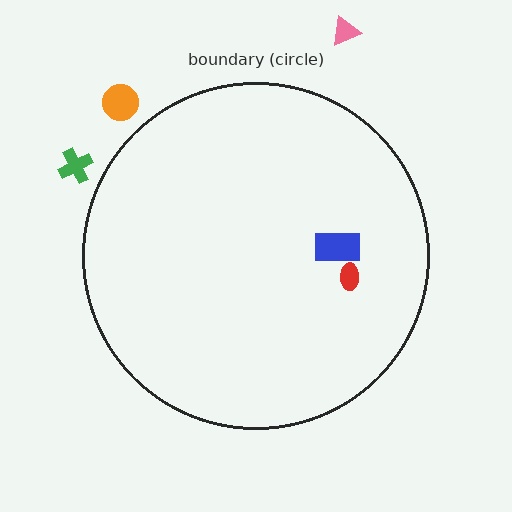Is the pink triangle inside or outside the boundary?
Outside.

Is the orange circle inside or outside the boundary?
Outside.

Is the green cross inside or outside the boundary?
Outside.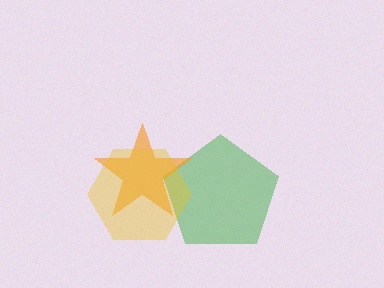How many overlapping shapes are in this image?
There are 3 overlapping shapes in the image.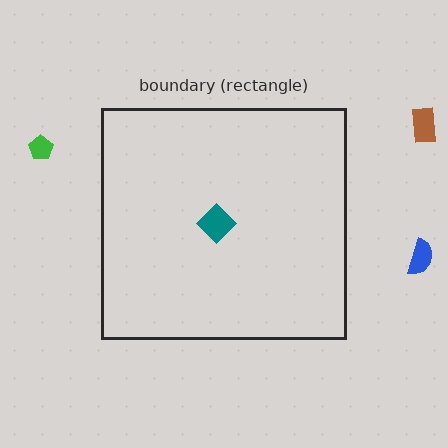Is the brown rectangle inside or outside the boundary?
Outside.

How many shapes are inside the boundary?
1 inside, 3 outside.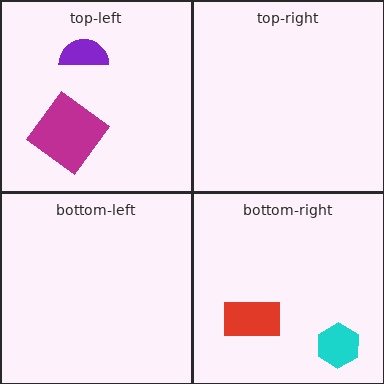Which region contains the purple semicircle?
The top-left region.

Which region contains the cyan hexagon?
The bottom-right region.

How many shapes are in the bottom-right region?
2.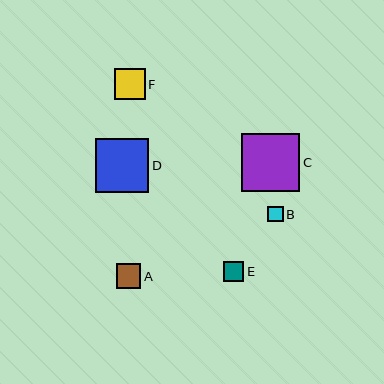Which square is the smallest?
Square B is the smallest with a size of approximately 16 pixels.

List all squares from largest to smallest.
From largest to smallest: C, D, F, A, E, B.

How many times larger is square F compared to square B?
Square F is approximately 2.0 times the size of square B.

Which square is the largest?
Square C is the largest with a size of approximately 58 pixels.